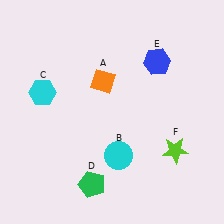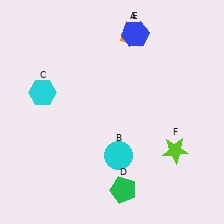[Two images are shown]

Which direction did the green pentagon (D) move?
The green pentagon (D) moved right.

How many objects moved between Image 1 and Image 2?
3 objects moved between the two images.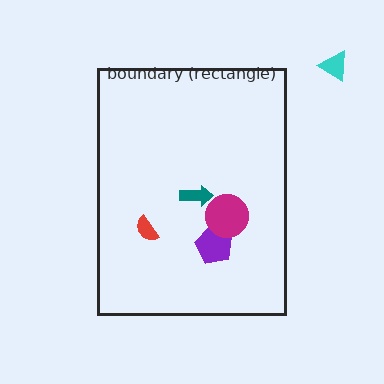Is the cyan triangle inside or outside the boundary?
Outside.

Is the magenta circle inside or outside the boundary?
Inside.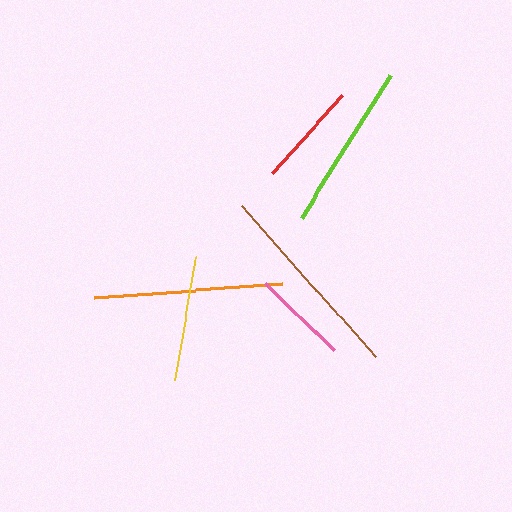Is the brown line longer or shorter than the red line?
The brown line is longer than the red line.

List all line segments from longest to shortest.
From longest to shortest: brown, orange, lime, yellow, red, pink.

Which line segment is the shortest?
The pink line is the shortest at approximately 96 pixels.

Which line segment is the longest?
The brown line is the longest at approximately 202 pixels.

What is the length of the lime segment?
The lime segment is approximately 168 pixels long.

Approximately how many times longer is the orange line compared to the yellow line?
The orange line is approximately 1.5 times the length of the yellow line.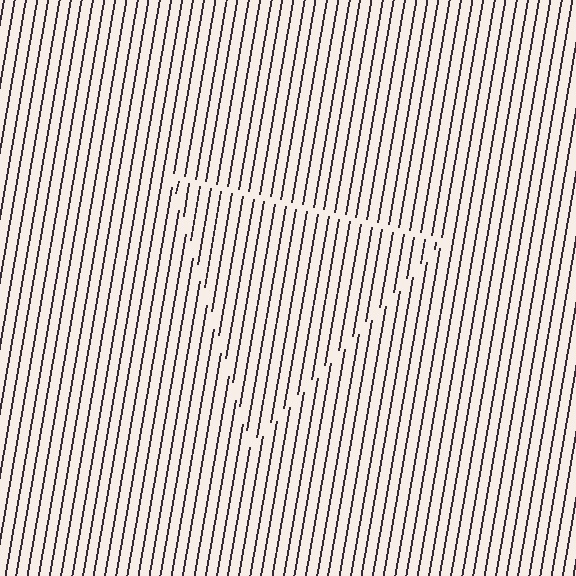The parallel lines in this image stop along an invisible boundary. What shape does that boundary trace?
An illusory triangle. The interior of the shape contains the same grating, shifted by half a period — the contour is defined by the phase discontinuity where line-ends from the inner and outer gratings abut.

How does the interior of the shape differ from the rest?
The interior of the shape contains the same grating, shifted by half a period — the contour is defined by the phase discontinuity where line-ends from the inner and outer gratings abut.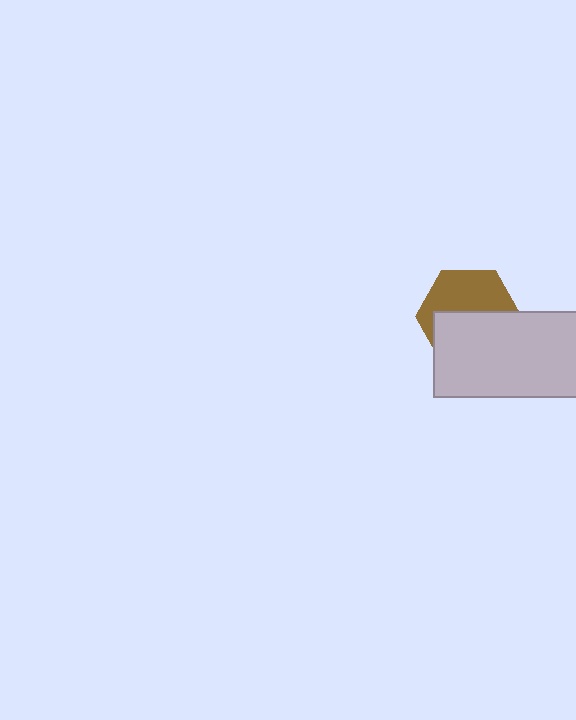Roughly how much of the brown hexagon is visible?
About half of it is visible (roughly 48%).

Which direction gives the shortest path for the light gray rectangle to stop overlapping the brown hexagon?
Moving down gives the shortest separation.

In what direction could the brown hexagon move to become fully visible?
The brown hexagon could move up. That would shift it out from behind the light gray rectangle entirely.